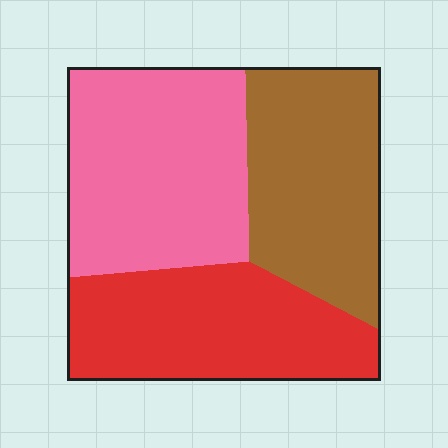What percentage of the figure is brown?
Brown takes up between a sixth and a third of the figure.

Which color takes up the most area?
Pink, at roughly 35%.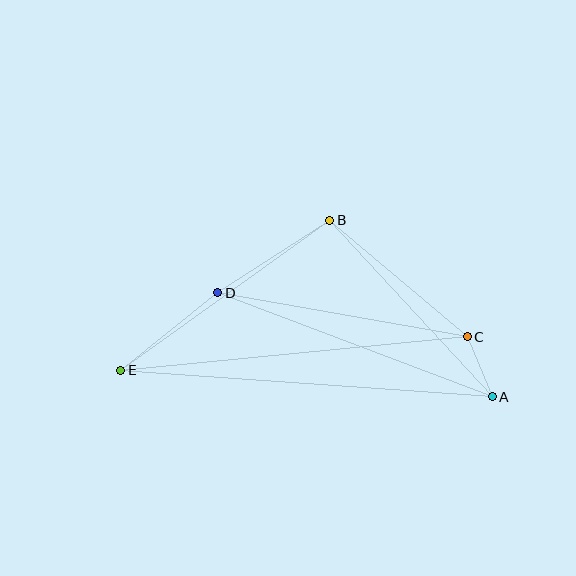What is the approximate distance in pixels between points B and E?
The distance between B and E is approximately 257 pixels.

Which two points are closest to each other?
Points A and C are closest to each other.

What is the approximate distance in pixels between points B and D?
The distance between B and D is approximately 134 pixels.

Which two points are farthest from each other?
Points A and E are farthest from each other.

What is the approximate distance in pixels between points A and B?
The distance between A and B is approximately 240 pixels.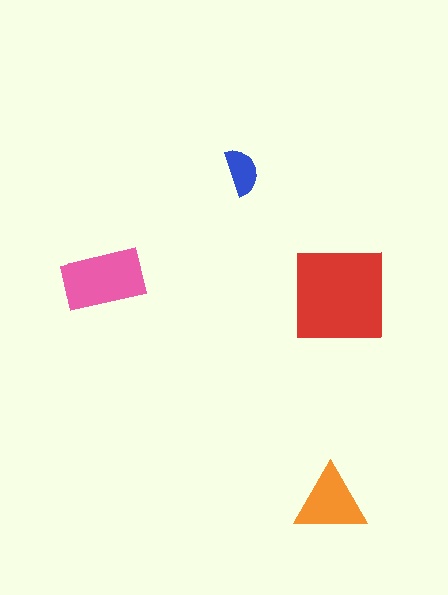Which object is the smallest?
The blue semicircle.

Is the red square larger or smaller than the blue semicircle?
Larger.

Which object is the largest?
The red square.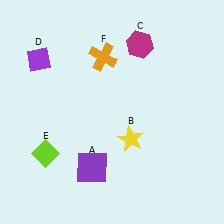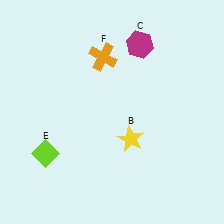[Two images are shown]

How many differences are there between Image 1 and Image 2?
There are 2 differences between the two images.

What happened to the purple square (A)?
The purple square (A) was removed in Image 2. It was in the bottom-left area of Image 1.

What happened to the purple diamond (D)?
The purple diamond (D) was removed in Image 2. It was in the top-left area of Image 1.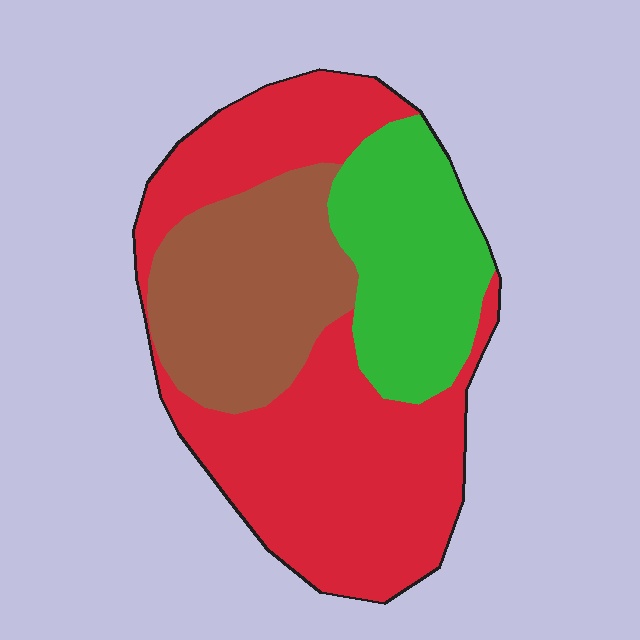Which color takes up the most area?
Red, at roughly 50%.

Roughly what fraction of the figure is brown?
Brown covers around 25% of the figure.